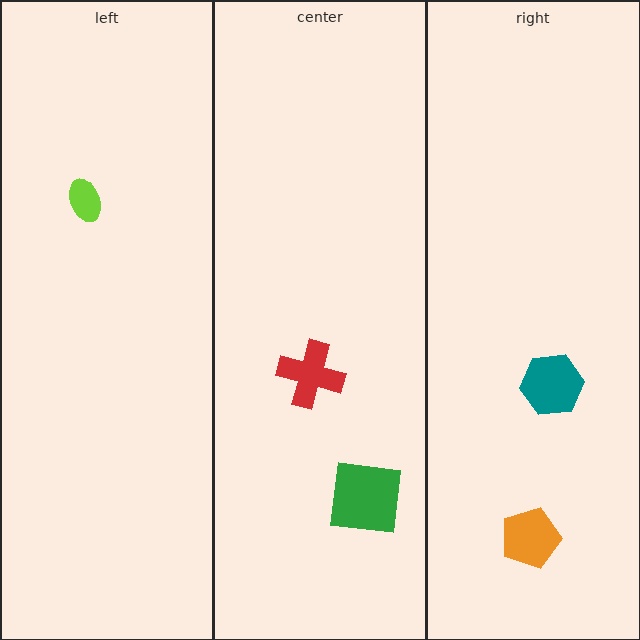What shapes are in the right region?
The teal hexagon, the orange pentagon.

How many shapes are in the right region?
2.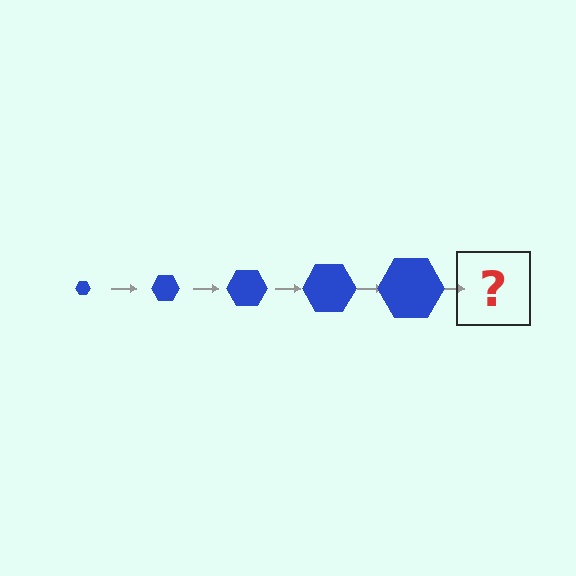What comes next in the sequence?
The next element should be a blue hexagon, larger than the previous one.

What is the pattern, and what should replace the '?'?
The pattern is that the hexagon gets progressively larger each step. The '?' should be a blue hexagon, larger than the previous one.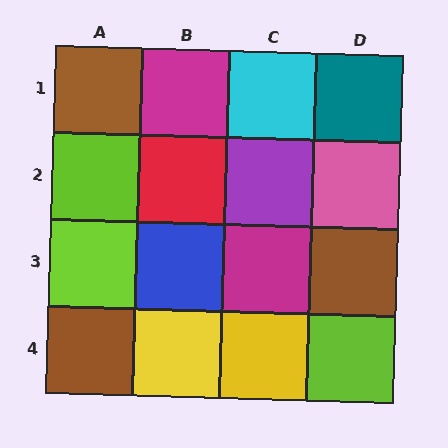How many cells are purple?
1 cell is purple.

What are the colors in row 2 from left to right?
Lime, red, purple, pink.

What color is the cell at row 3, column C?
Magenta.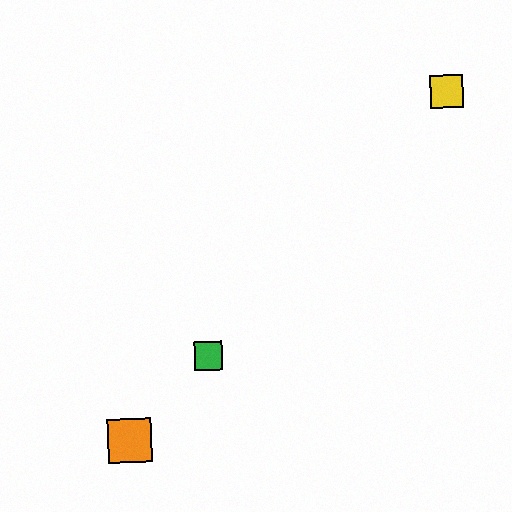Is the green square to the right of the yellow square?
No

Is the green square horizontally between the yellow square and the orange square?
Yes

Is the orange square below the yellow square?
Yes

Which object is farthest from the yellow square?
The orange square is farthest from the yellow square.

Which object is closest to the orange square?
The green square is closest to the orange square.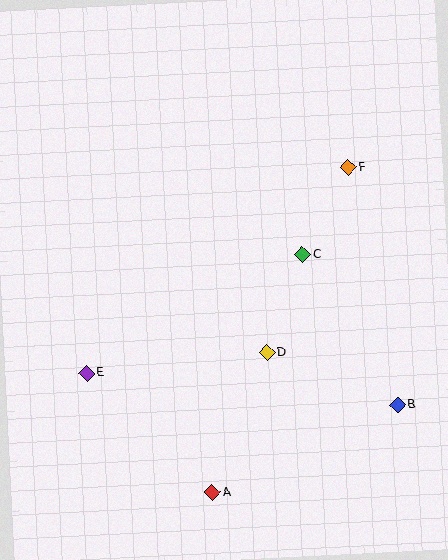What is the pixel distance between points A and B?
The distance between A and B is 205 pixels.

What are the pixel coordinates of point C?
Point C is at (303, 255).